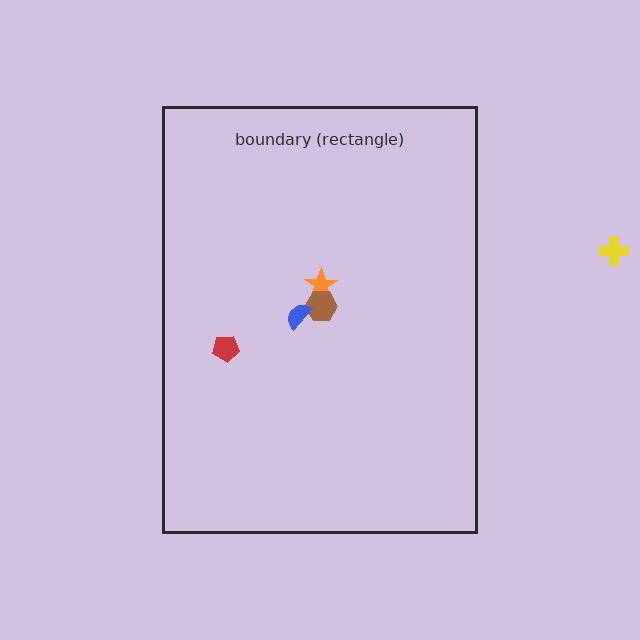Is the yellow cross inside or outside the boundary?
Outside.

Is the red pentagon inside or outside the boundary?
Inside.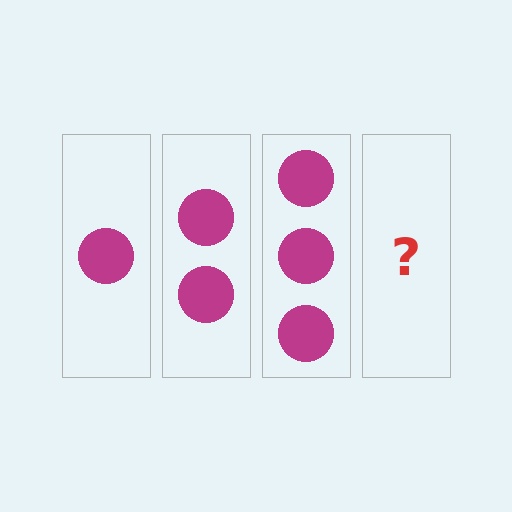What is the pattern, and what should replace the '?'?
The pattern is that each step adds one more circle. The '?' should be 4 circles.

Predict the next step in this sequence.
The next step is 4 circles.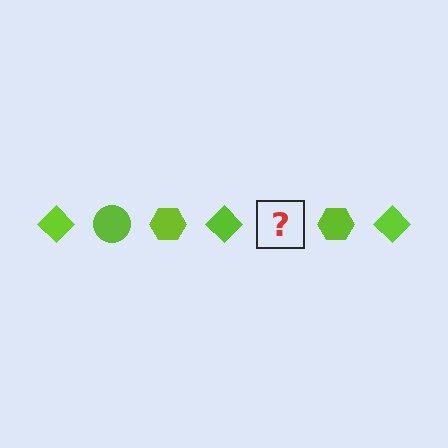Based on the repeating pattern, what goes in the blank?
The blank should be a lime circle.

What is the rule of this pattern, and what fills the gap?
The rule is that the pattern cycles through diamond, circle, hexagon shapes in lime. The gap should be filled with a lime circle.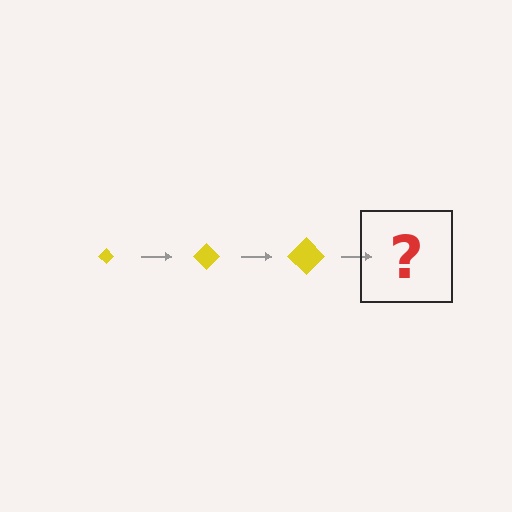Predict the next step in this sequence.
The next step is a yellow diamond, larger than the previous one.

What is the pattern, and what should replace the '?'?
The pattern is that the diamond gets progressively larger each step. The '?' should be a yellow diamond, larger than the previous one.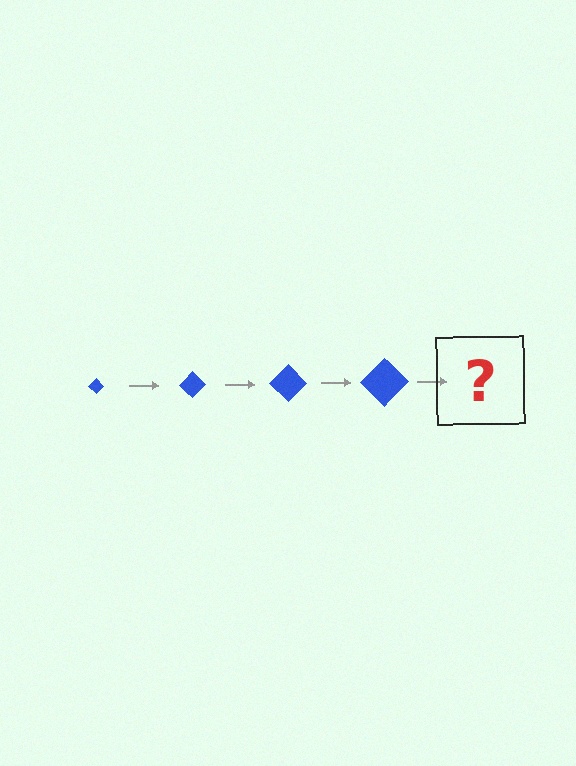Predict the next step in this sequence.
The next step is a blue diamond, larger than the previous one.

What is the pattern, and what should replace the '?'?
The pattern is that the diamond gets progressively larger each step. The '?' should be a blue diamond, larger than the previous one.